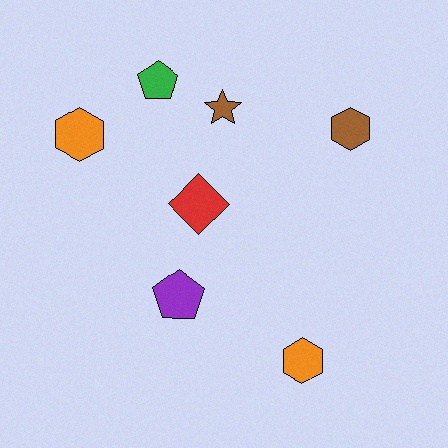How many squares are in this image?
There are no squares.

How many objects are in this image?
There are 7 objects.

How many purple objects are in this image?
There is 1 purple object.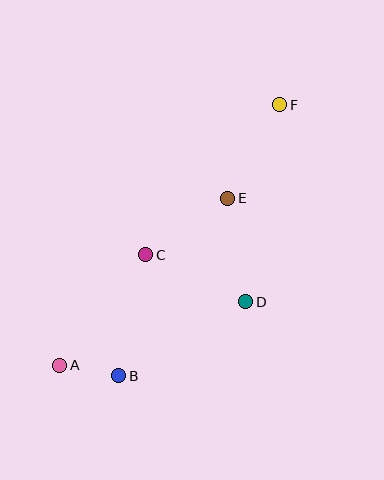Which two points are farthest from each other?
Points A and F are farthest from each other.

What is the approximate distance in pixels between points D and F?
The distance between D and F is approximately 200 pixels.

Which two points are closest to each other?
Points A and B are closest to each other.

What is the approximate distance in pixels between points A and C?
The distance between A and C is approximately 140 pixels.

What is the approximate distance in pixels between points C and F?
The distance between C and F is approximately 201 pixels.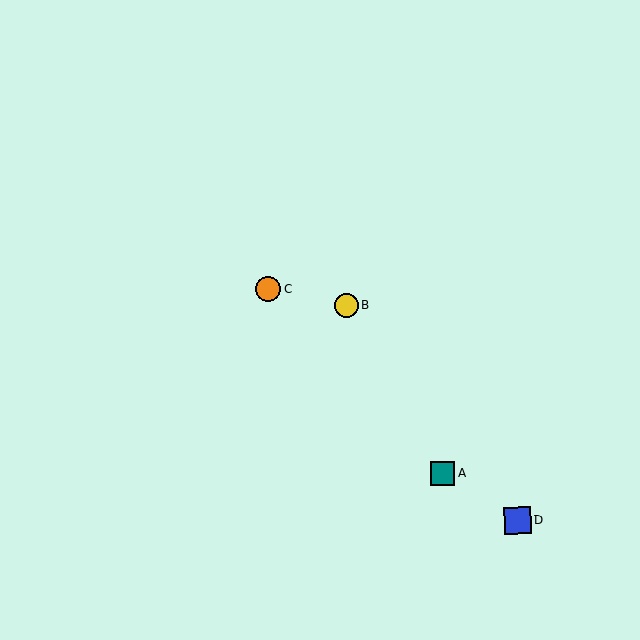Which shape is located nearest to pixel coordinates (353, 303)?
The yellow circle (labeled B) at (346, 305) is nearest to that location.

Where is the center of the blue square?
The center of the blue square is at (517, 520).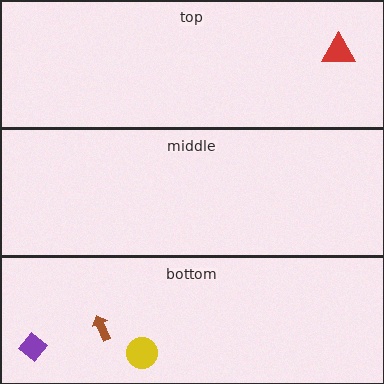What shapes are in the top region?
The red triangle.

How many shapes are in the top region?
1.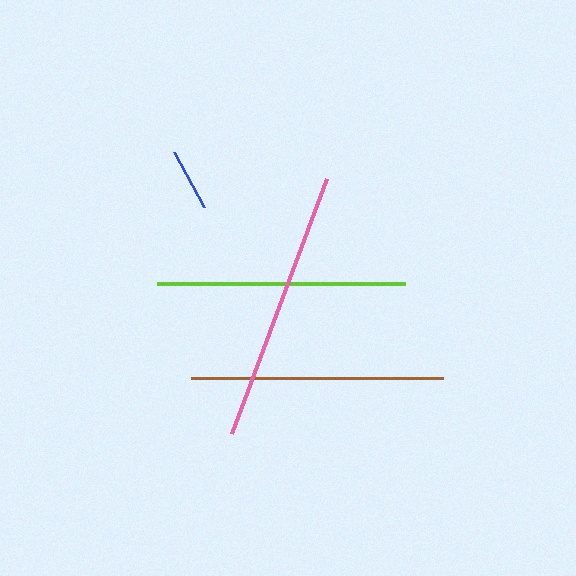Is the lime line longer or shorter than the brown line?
The brown line is longer than the lime line.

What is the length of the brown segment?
The brown segment is approximately 252 pixels long.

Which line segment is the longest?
The pink line is the longest at approximately 272 pixels.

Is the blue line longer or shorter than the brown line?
The brown line is longer than the blue line.